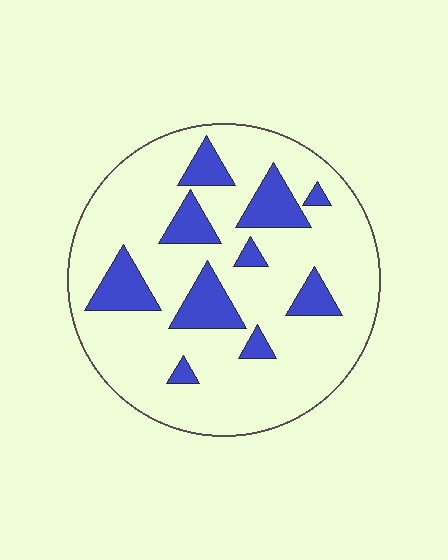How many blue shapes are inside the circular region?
10.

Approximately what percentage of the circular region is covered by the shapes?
Approximately 20%.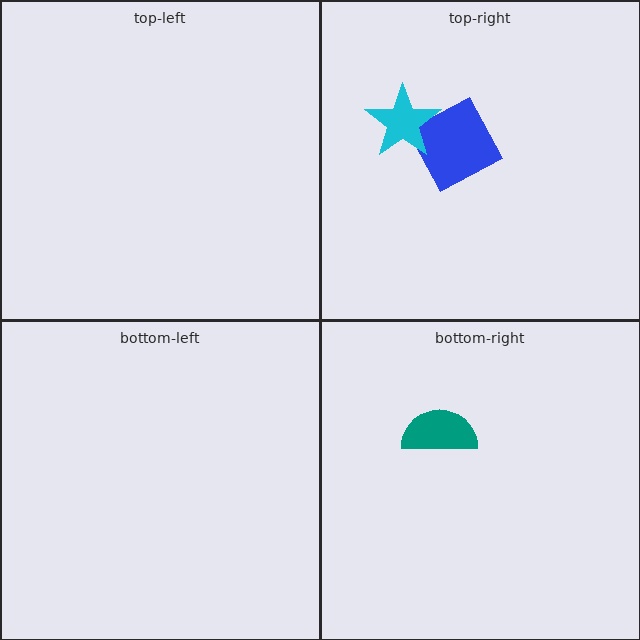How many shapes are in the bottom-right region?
1.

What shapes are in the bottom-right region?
The teal semicircle.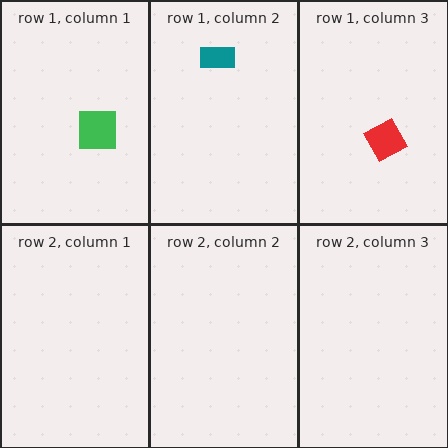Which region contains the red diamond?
The row 1, column 3 region.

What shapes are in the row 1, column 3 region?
The red diamond.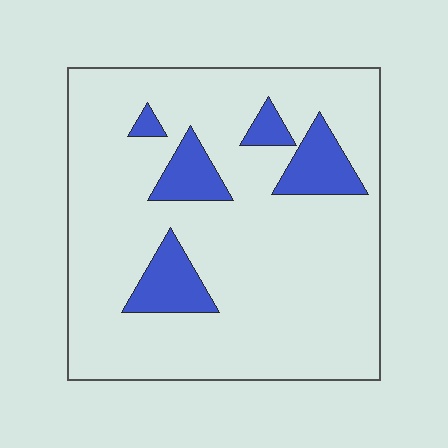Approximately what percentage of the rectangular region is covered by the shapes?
Approximately 15%.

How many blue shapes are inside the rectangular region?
5.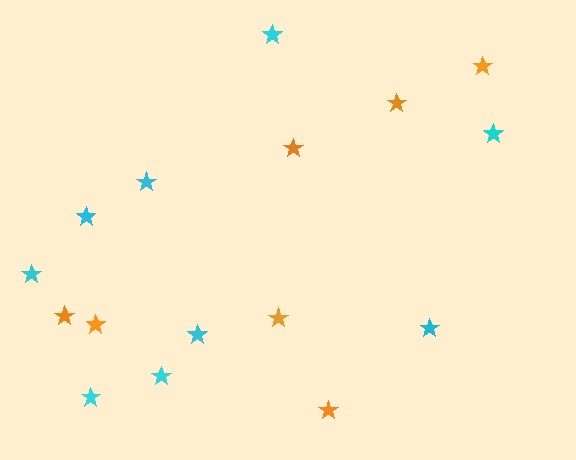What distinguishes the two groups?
There are 2 groups: one group of cyan stars (9) and one group of orange stars (7).